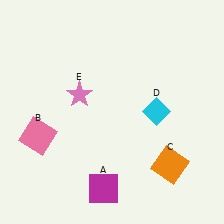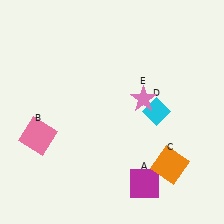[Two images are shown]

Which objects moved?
The objects that moved are: the magenta square (A), the pink star (E).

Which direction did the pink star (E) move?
The pink star (E) moved right.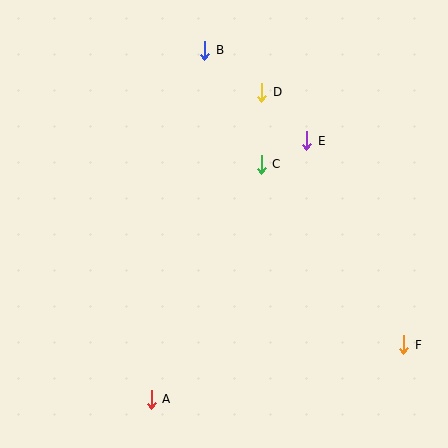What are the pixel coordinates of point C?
Point C is at (261, 164).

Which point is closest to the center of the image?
Point C at (261, 164) is closest to the center.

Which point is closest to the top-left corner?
Point B is closest to the top-left corner.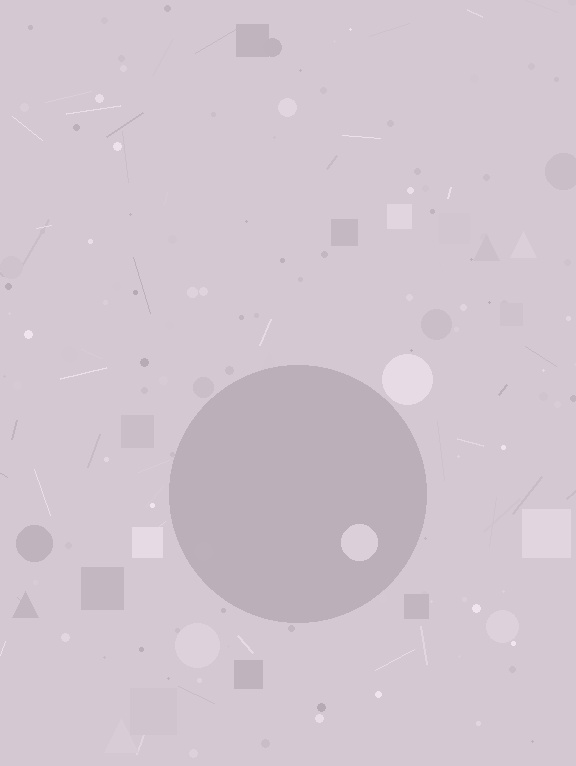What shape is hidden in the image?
A circle is hidden in the image.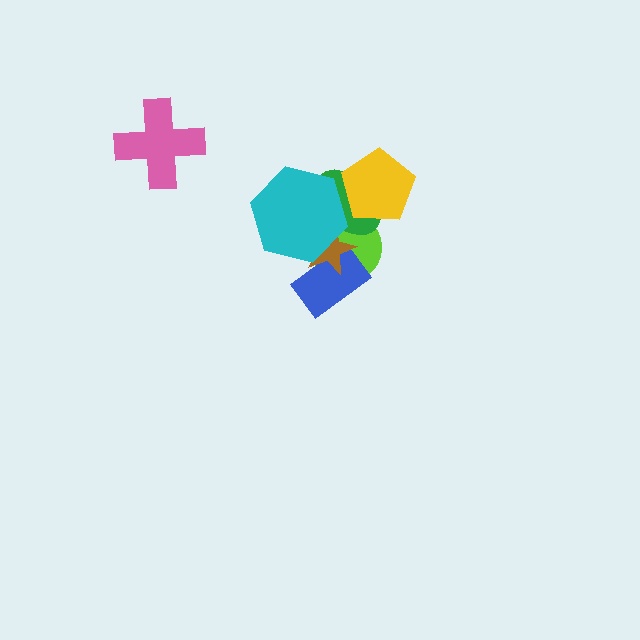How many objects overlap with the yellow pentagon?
1 object overlaps with the yellow pentagon.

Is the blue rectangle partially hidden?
Yes, it is partially covered by another shape.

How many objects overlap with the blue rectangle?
3 objects overlap with the blue rectangle.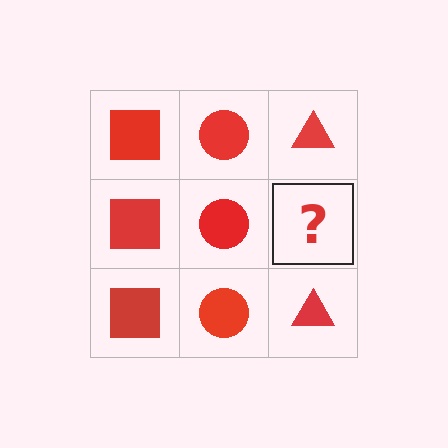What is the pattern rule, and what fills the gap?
The rule is that each column has a consistent shape. The gap should be filled with a red triangle.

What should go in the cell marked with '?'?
The missing cell should contain a red triangle.